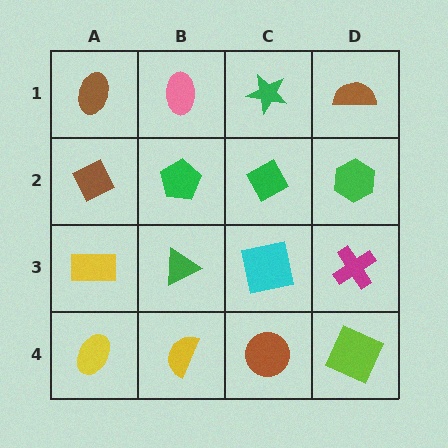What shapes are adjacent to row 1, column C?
A green diamond (row 2, column C), a pink ellipse (row 1, column B), a brown semicircle (row 1, column D).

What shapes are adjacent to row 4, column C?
A cyan square (row 3, column C), a yellow semicircle (row 4, column B), a lime square (row 4, column D).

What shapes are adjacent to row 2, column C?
A green star (row 1, column C), a cyan square (row 3, column C), a green pentagon (row 2, column B), a green hexagon (row 2, column D).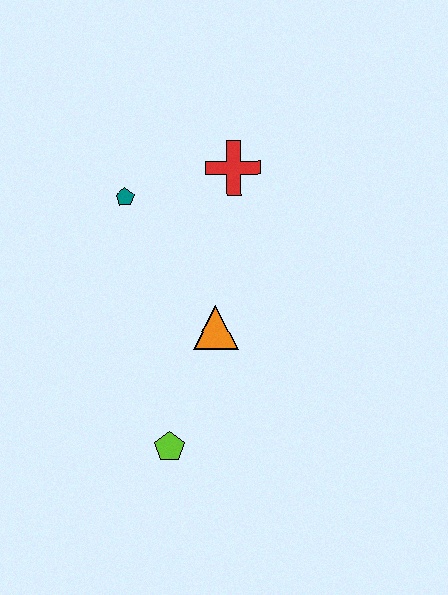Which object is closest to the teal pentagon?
The red cross is closest to the teal pentagon.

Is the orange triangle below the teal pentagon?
Yes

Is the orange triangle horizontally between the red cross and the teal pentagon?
Yes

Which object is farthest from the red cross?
The lime pentagon is farthest from the red cross.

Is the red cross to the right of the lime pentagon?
Yes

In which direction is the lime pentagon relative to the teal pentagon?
The lime pentagon is below the teal pentagon.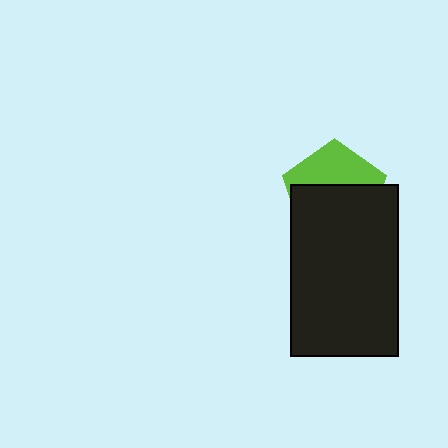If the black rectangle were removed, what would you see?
You would see the complete lime pentagon.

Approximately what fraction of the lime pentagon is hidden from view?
Roughly 61% of the lime pentagon is hidden behind the black rectangle.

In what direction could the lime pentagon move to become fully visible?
The lime pentagon could move up. That would shift it out from behind the black rectangle entirely.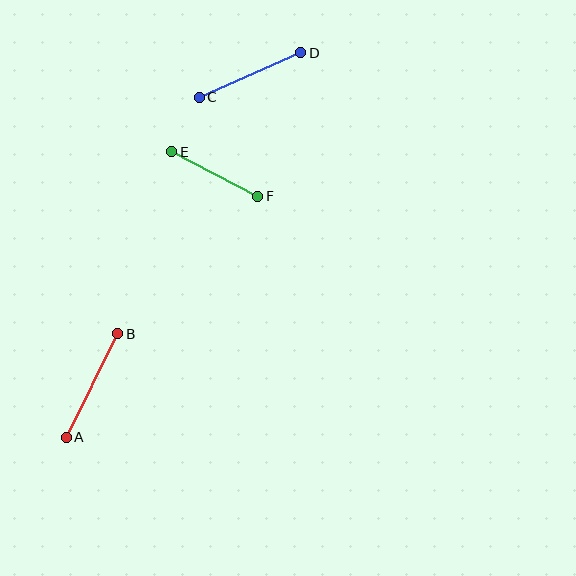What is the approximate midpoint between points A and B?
The midpoint is at approximately (92, 385) pixels.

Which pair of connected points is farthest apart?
Points A and B are farthest apart.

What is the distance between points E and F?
The distance is approximately 97 pixels.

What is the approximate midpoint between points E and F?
The midpoint is at approximately (215, 174) pixels.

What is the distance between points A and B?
The distance is approximately 116 pixels.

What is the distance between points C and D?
The distance is approximately 111 pixels.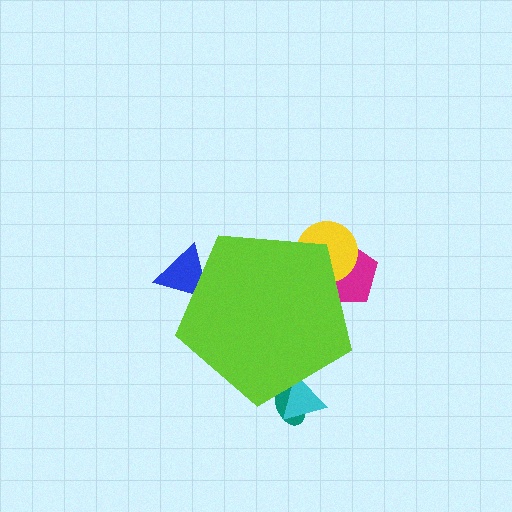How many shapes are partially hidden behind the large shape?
5 shapes are partially hidden.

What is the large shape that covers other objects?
A lime pentagon.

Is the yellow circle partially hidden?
Yes, the yellow circle is partially hidden behind the lime pentagon.